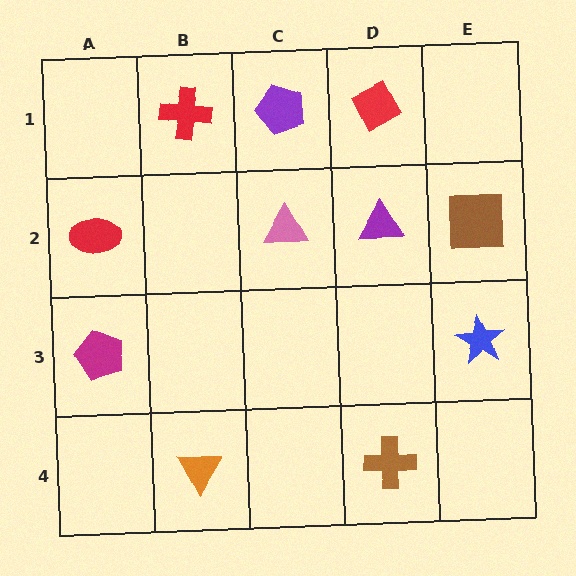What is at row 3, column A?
A magenta pentagon.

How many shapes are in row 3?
2 shapes.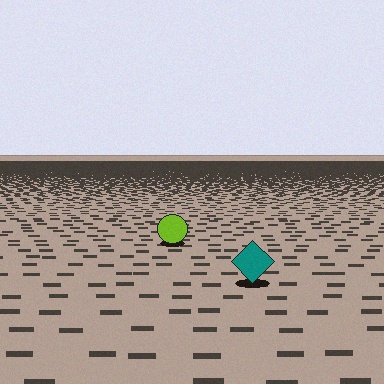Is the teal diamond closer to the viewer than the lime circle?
Yes. The teal diamond is closer — you can tell from the texture gradient: the ground texture is coarser near it.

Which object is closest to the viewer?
The teal diamond is closest. The texture marks near it are larger and more spread out.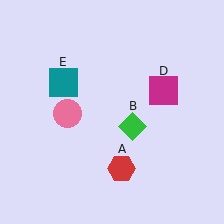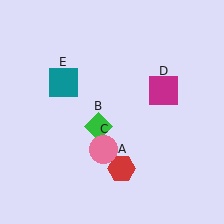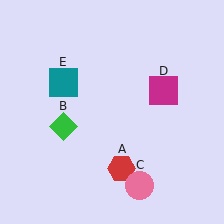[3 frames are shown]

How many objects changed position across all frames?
2 objects changed position: green diamond (object B), pink circle (object C).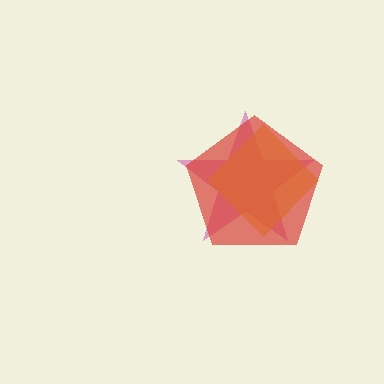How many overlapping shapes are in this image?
There are 3 overlapping shapes in the image.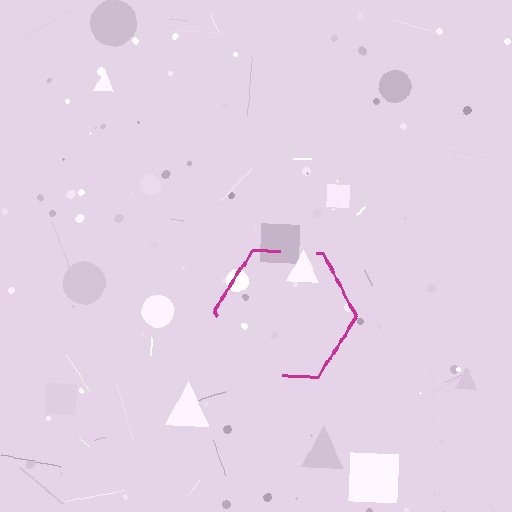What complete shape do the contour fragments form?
The contour fragments form a hexagon.